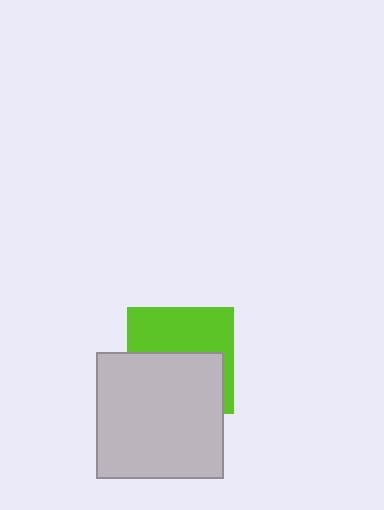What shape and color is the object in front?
The object in front is a light gray square.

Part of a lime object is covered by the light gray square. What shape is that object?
It is a square.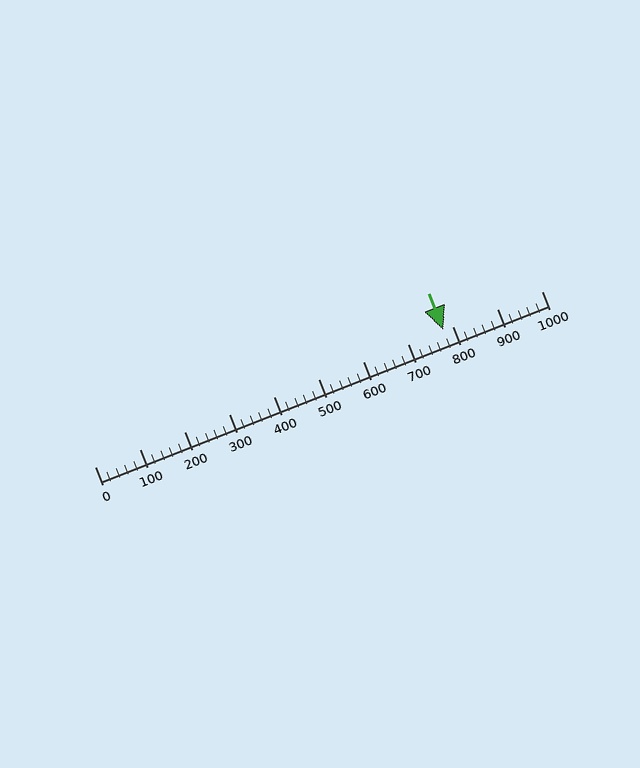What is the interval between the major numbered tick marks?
The major tick marks are spaced 100 units apart.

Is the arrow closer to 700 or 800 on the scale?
The arrow is closer to 800.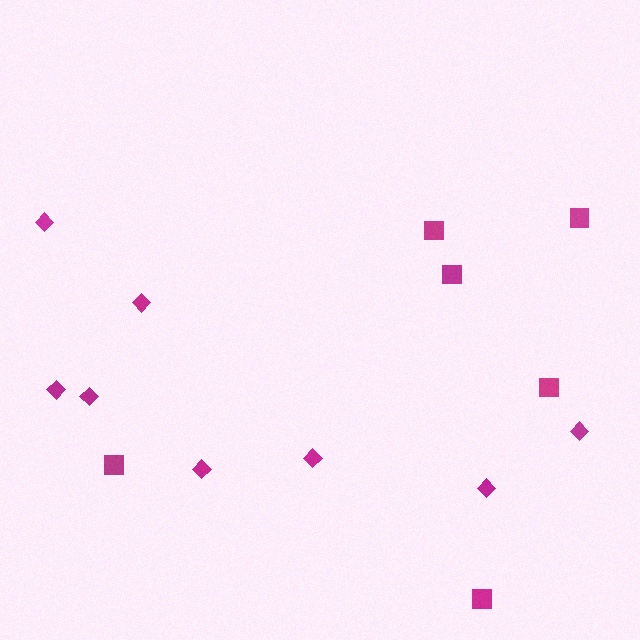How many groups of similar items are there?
There are 2 groups: one group of squares (6) and one group of diamonds (8).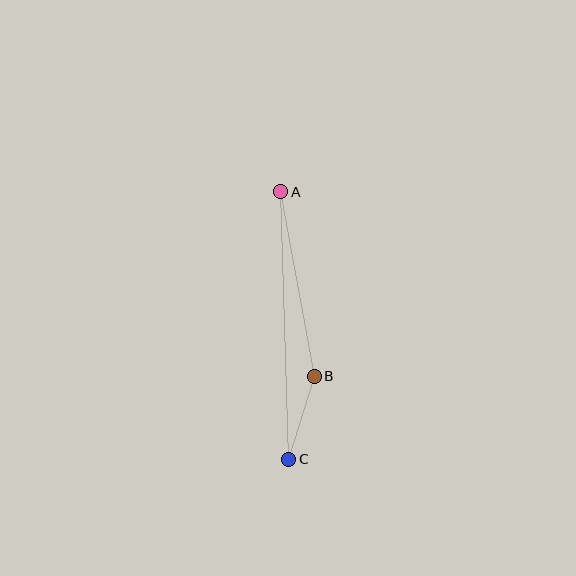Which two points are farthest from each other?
Points A and C are farthest from each other.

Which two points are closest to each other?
Points B and C are closest to each other.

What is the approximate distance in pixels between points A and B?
The distance between A and B is approximately 187 pixels.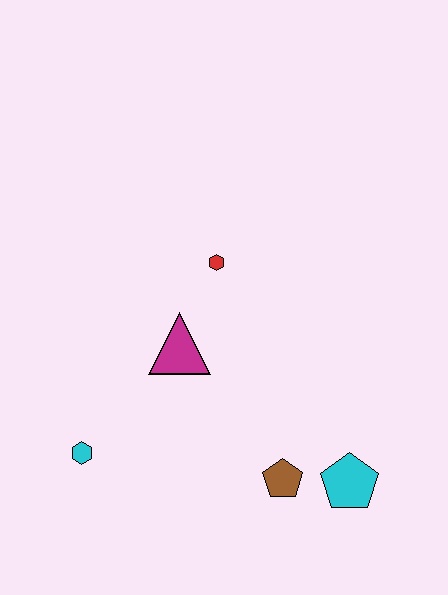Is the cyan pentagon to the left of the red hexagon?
No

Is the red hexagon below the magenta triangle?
No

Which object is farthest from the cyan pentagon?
The cyan hexagon is farthest from the cyan pentagon.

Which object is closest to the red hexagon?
The magenta triangle is closest to the red hexagon.